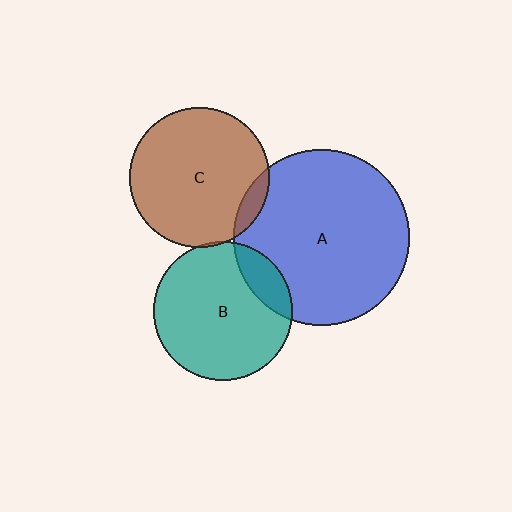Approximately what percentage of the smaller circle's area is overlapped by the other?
Approximately 5%.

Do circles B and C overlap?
Yes.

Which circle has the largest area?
Circle A (blue).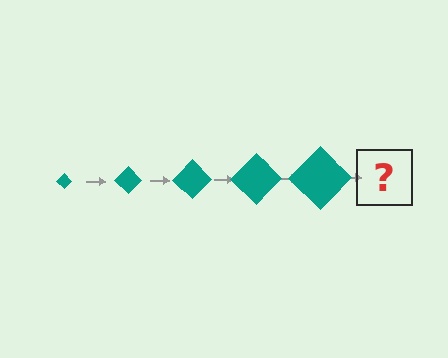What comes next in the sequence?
The next element should be a teal diamond, larger than the previous one.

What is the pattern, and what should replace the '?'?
The pattern is that the diamond gets progressively larger each step. The '?' should be a teal diamond, larger than the previous one.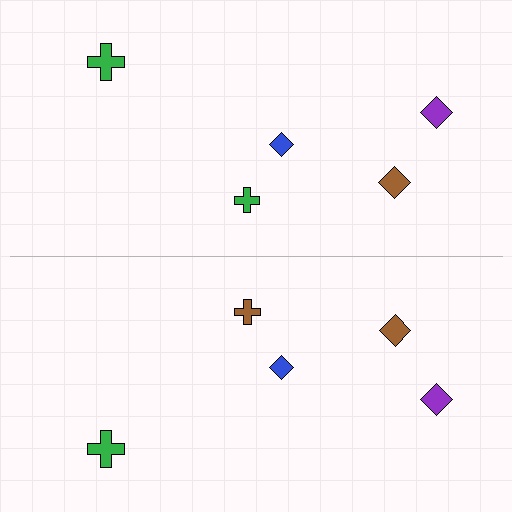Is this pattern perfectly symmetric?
No, the pattern is not perfectly symmetric. The brown cross on the bottom side breaks the symmetry — its mirror counterpart is green.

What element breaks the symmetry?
The brown cross on the bottom side breaks the symmetry — its mirror counterpart is green.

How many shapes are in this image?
There are 10 shapes in this image.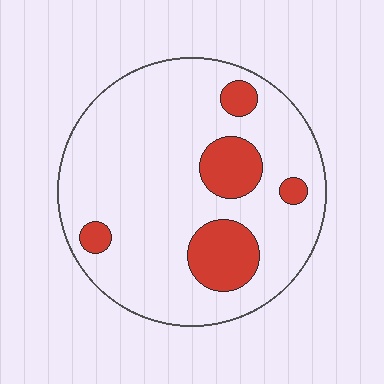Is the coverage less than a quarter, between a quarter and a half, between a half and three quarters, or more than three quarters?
Less than a quarter.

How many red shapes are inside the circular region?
5.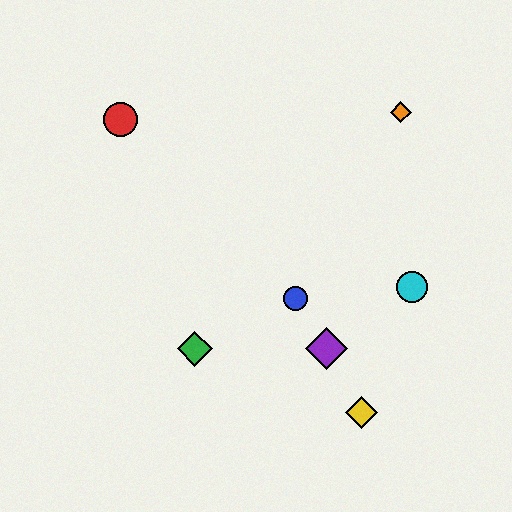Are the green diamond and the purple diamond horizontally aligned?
Yes, both are at y≈349.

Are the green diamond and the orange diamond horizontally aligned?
No, the green diamond is at y≈349 and the orange diamond is at y≈112.